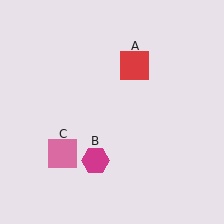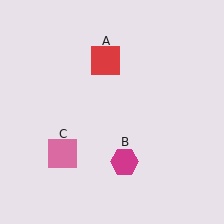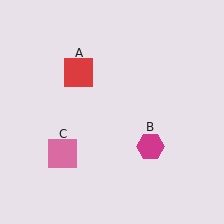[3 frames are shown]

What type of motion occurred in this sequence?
The red square (object A), magenta hexagon (object B) rotated counterclockwise around the center of the scene.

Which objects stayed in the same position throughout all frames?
Pink square (object C) remained stationary.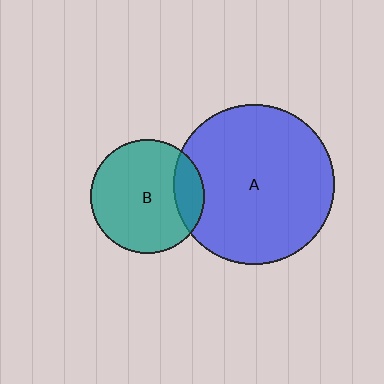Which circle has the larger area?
Circle A (blue).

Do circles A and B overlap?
Yes.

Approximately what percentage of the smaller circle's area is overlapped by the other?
Approximately 15%.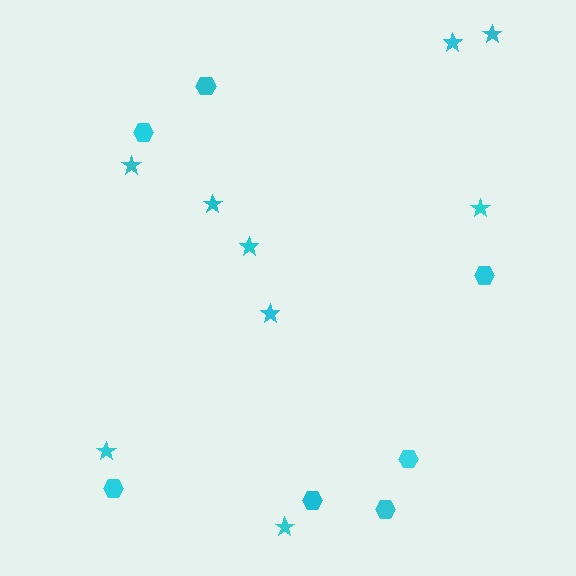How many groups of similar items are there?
There are 2 groups: one group of stars (9) and one group of hexagons (7).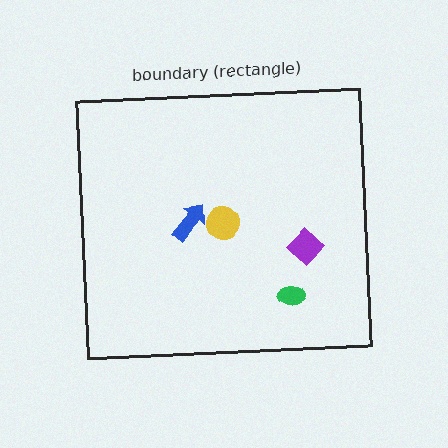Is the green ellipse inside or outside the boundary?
Inside.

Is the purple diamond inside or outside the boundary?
Inside.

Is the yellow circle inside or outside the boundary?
Inside.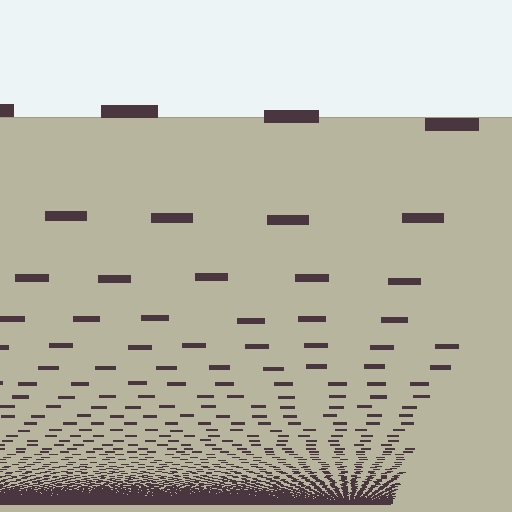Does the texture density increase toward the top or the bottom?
Density increases toward the bottom.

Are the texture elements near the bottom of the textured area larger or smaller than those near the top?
Smaller. The gradient is inverted — elements near the bottom are smaller and denser.